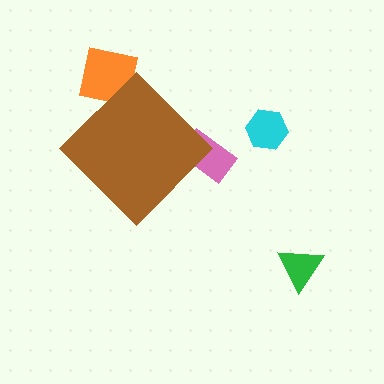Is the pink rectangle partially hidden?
Yes, the pink rectangle is partially hidden behind the brown diamond.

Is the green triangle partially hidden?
No, the green triangle is fully visible.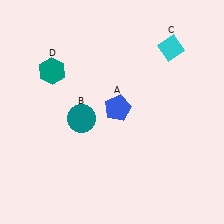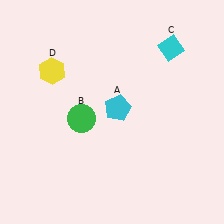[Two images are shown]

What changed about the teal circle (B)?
In Image 1, B is teal. In Image 2, it changed to green.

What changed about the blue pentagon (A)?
In Image 1, A is blue. In Image 2, it changed to cyan.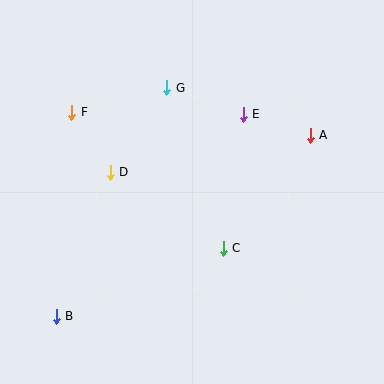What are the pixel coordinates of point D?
Point D is at (110, 172).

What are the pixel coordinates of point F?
Point F is at (72, 112).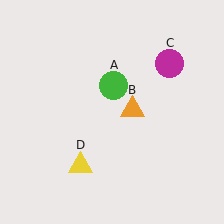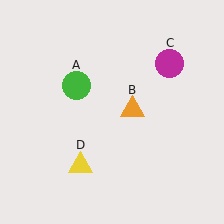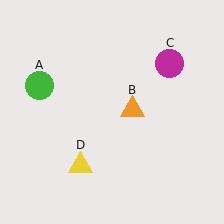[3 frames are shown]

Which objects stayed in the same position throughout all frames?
Orange triangle (object B) and magenta circle (object C) and yellow triangle (object D) remained stationary.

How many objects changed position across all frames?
1 object changed position: green circle (object A).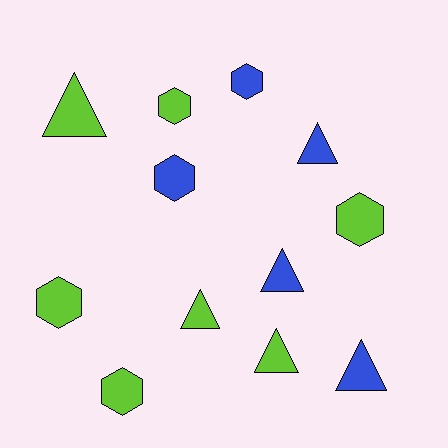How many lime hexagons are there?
There are 4 lime hexagons.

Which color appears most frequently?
Lime, with 7 objects.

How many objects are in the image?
There are 12 objects.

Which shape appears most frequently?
Hexagon, with 6 objects.